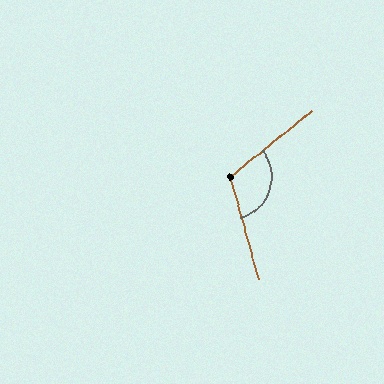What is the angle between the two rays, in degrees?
Approximately 114 degrees.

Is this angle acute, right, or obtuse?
It is obtuse.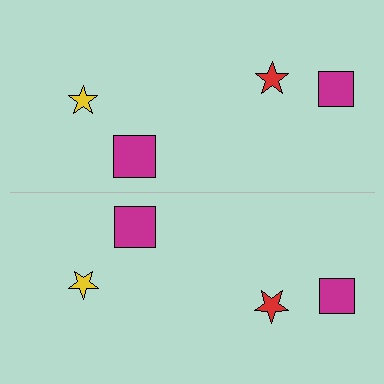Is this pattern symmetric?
Yes, this pattern has bilateral (reflection) symmetry.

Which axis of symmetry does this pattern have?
The pattern has a horizontal axis of symmetry running through the center of the image.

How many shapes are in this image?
There are 8 shapes in this image.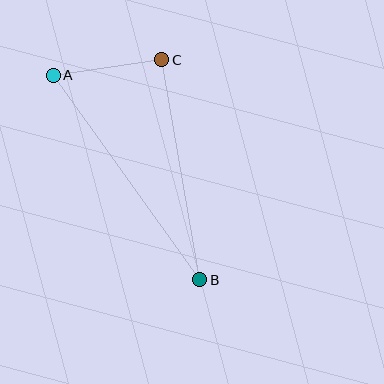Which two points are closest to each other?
Points A and C are closest to each other.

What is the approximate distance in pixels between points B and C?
The distance between B and C is approximately 224 pixels.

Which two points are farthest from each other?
Points A and B are farthest from each other.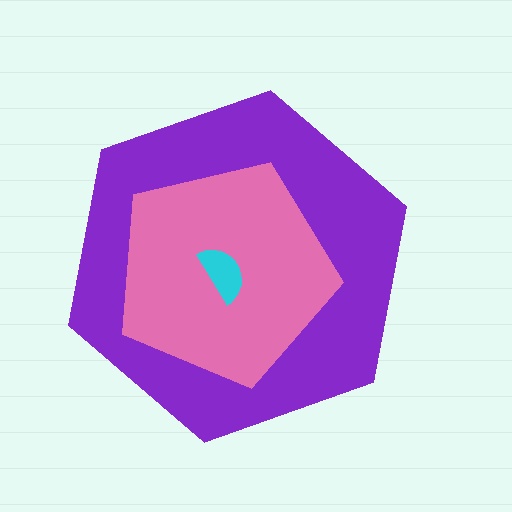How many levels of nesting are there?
3.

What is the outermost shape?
The purple hexagon.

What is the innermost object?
The cyan semicircle.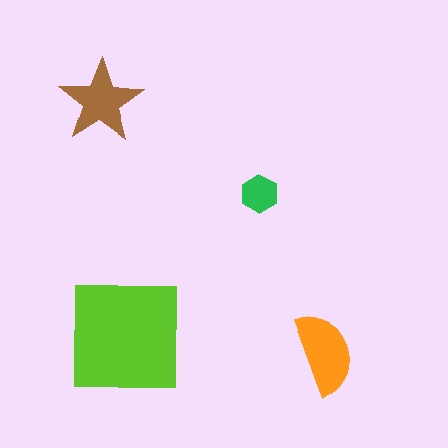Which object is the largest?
The lime square.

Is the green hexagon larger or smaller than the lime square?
Smaller.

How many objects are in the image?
There are 4 objects in the image.